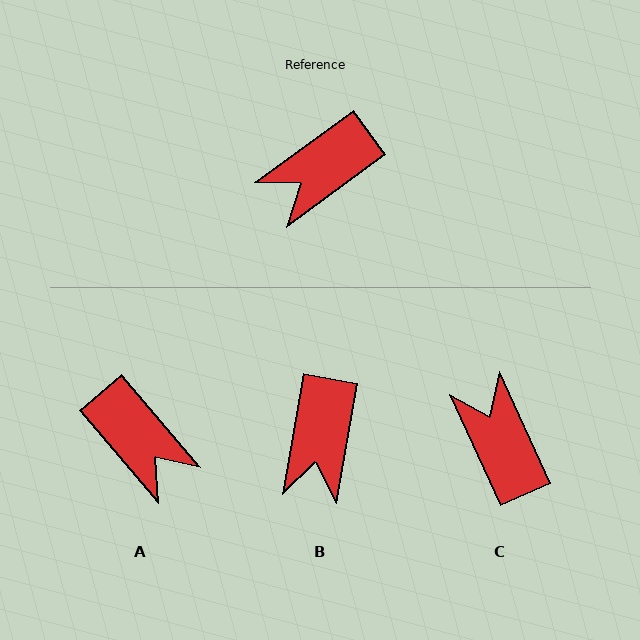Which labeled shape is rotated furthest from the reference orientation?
C, about 102 degrees away.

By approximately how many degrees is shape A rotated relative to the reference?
Approximately 95 degrees counter-clockwise.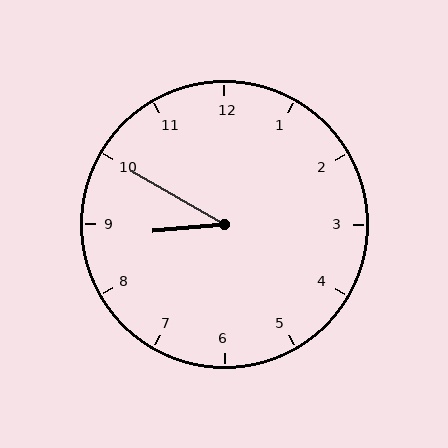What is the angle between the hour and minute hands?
Approximately 35 degrees.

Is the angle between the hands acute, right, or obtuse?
It is acute.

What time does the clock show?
8:50.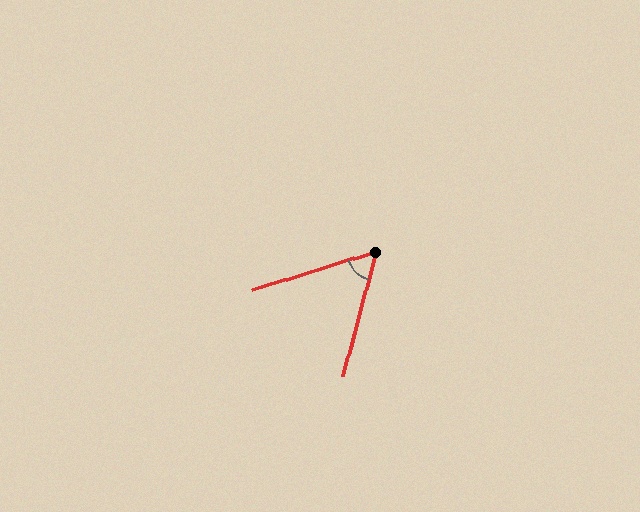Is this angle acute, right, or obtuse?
It is acute.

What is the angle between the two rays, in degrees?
Approximately 58 degrees.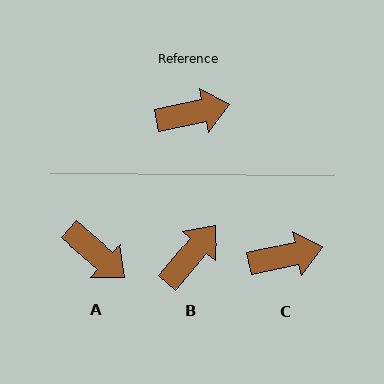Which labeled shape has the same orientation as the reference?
C.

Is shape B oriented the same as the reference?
No, it is off by about 38 degrees.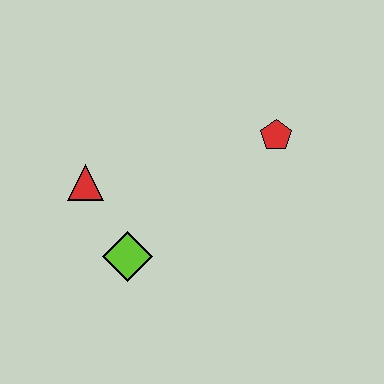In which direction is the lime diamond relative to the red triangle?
The lime diamond is below the red triangle.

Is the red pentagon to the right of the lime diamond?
Yes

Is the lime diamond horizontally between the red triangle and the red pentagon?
Yes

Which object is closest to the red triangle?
The lime diamond is closest to the red triangle.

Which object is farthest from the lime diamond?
The red pentagon is farthest from the lime diamond.